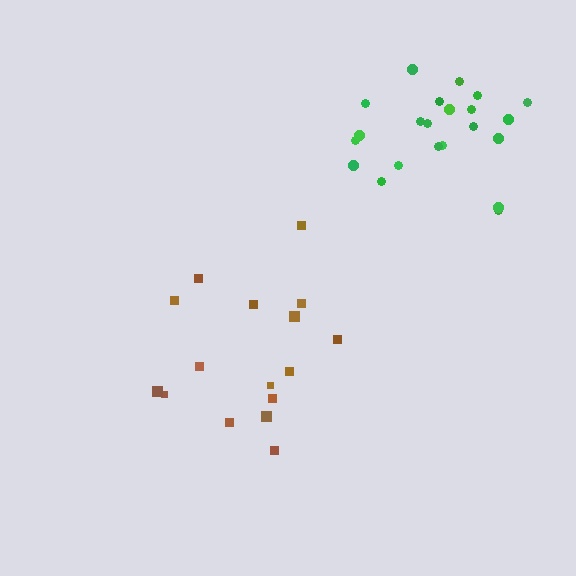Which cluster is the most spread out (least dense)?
Brown.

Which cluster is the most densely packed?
Green.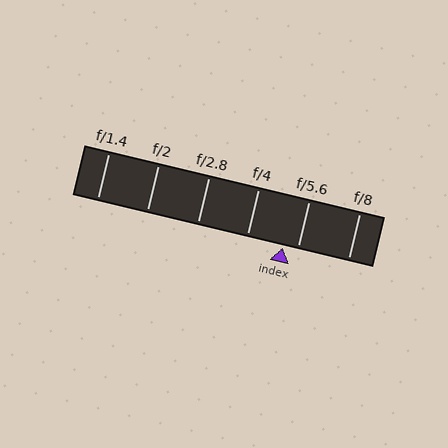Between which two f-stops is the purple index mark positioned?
The index mark is between f/4 and f/5.6.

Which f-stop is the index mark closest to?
The index mark is closest to f/5.6.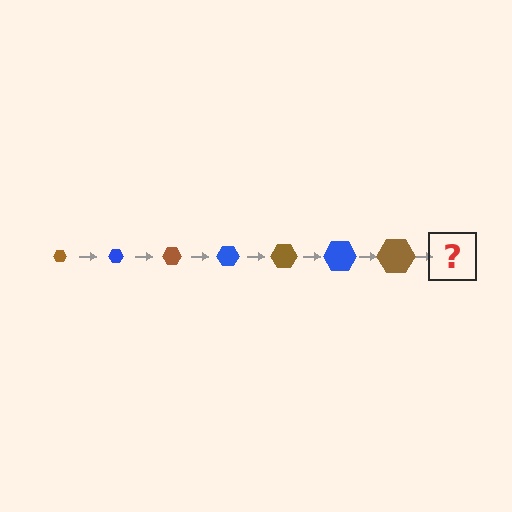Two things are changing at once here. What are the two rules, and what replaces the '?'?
The two rules are that the hexagon grows larger each step and the color cycles through brown and blue. The '?' should be a blue hexagon, larger than the previous one.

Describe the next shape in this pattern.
It should be a blue hexagon, larger than the previous one.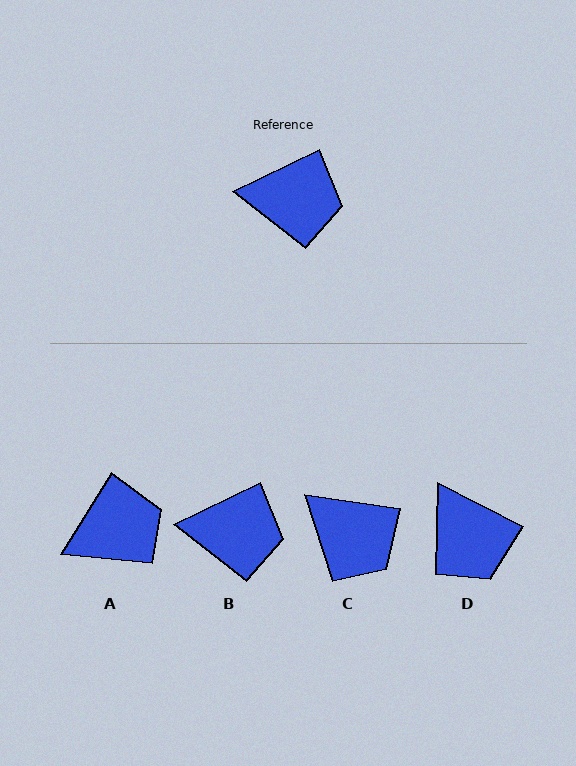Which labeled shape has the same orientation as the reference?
B.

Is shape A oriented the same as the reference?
No, it is off by about 32 degrees.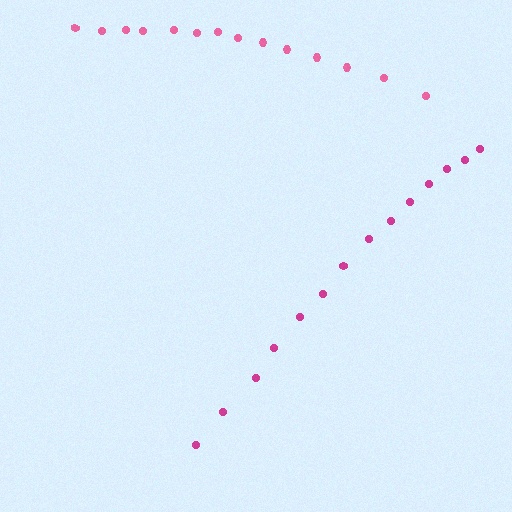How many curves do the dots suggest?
There are 2 distinct paths.